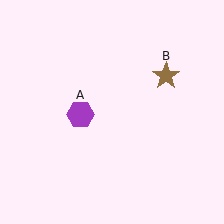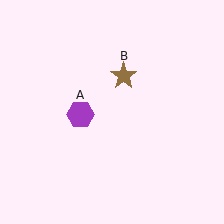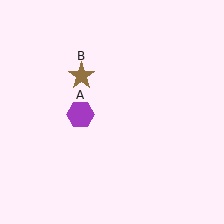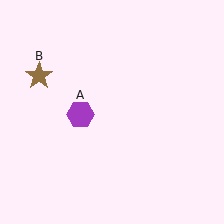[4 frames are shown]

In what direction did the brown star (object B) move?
The brown star (object B) moved left.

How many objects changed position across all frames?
1 object changed position: brown star (object B).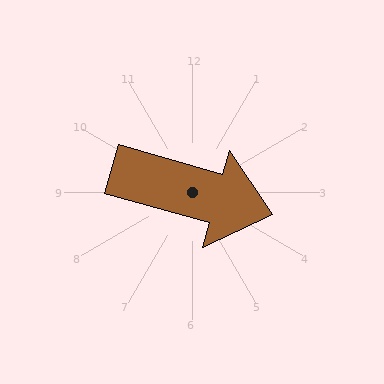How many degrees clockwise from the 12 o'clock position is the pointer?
Approximately 106 degrees.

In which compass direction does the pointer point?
East.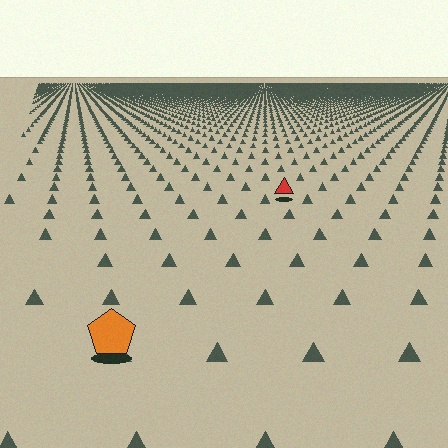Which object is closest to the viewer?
The orange pentagon is closest. The texture marks near it are larger and more spread out.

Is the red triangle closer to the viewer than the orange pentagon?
No. The orange pentagon is closer — you can tell from the texture gradient: the ground texture is coarser near it.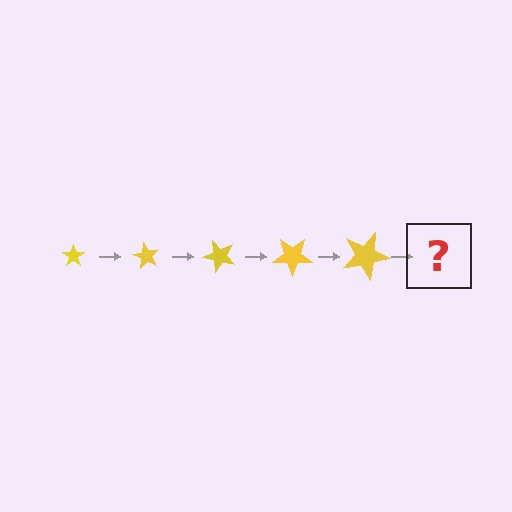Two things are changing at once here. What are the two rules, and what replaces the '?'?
The two rules are that the star grows larger each step and it rotates 60 degrees each step. The '?' should be a star, larger than the previous one and rotated 300 degrees from the start.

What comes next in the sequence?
The next element should be a star, larger than the previous one and rotated 300 degrees from the start.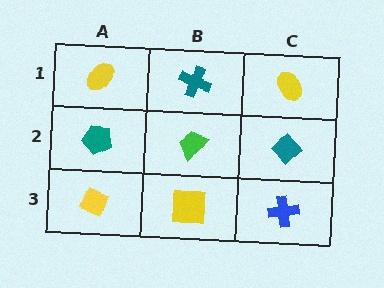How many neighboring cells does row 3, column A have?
2.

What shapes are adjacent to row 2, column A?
A yellow ellipse (row 1, column A), a yellow diamond (row 3, column A), a green trapezoid (row 2, column B).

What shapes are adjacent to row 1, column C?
A teal diamond (row 2, column C), a teal cross (row 1, column B).